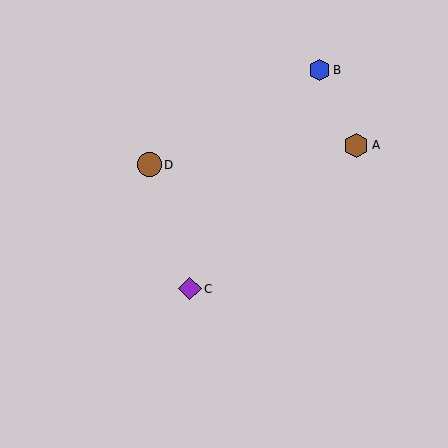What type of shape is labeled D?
Shape D is a brown circle.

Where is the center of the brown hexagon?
The center of the brown hexagon is at (356, 145).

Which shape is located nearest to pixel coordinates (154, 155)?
The brown circle (labeled D) at (149, 165) is nearest to that location.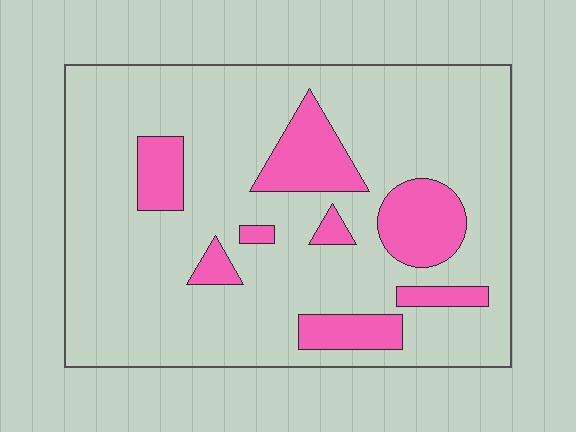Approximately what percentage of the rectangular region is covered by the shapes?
Approximately 20%.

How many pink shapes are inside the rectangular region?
8.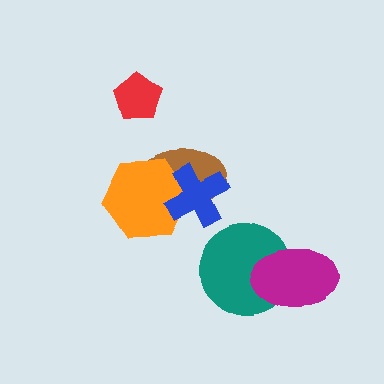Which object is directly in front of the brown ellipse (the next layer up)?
The orange hexagon is directly in front of the brown ellipse.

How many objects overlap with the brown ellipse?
2 objects overlap with the brown ellipse.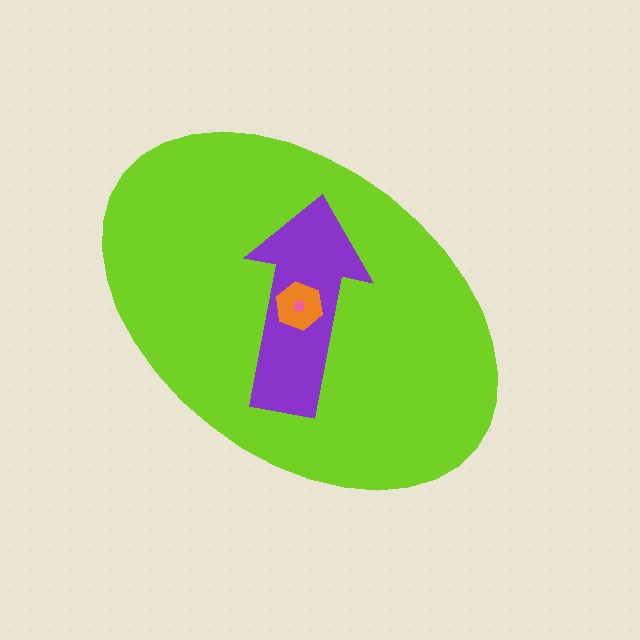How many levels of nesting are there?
4.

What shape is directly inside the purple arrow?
The orange hexagon.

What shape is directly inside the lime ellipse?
The purple arrow.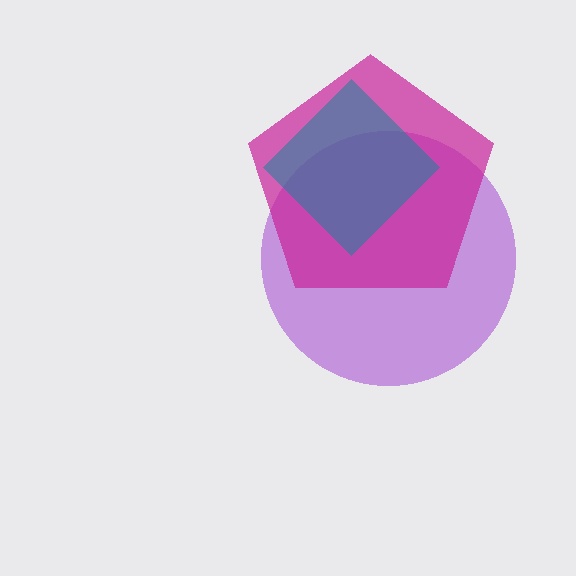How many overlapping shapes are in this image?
There are 3 overlapping shapes in the image.